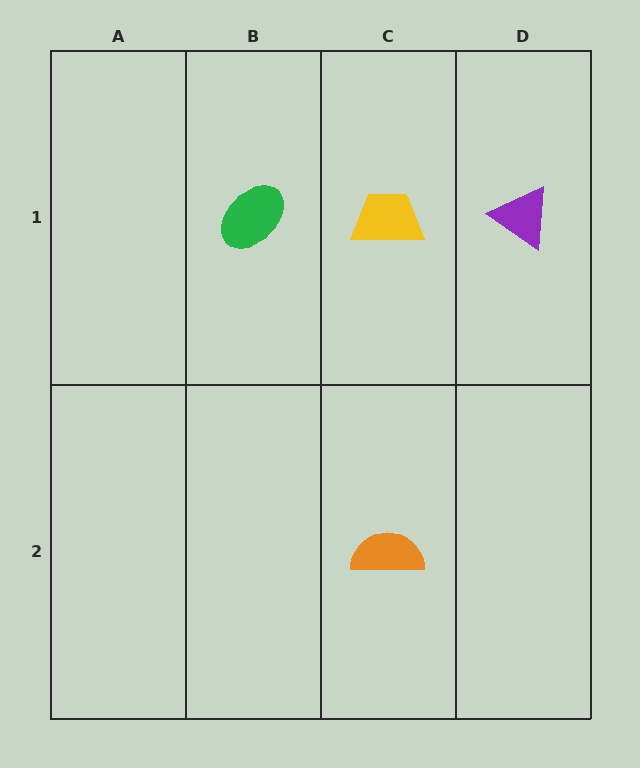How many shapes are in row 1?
3 shapes.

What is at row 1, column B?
A green ellipse.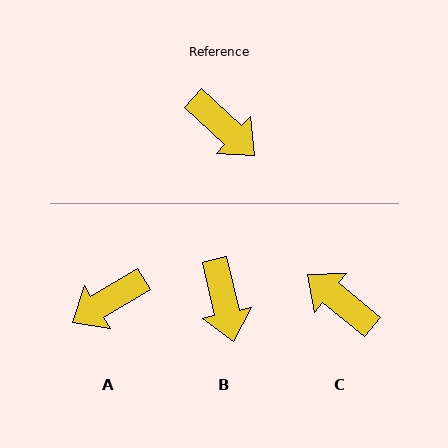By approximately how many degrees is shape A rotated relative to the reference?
Approximately 106 degrees clockwise.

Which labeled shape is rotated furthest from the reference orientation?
C, about 176 degrees away.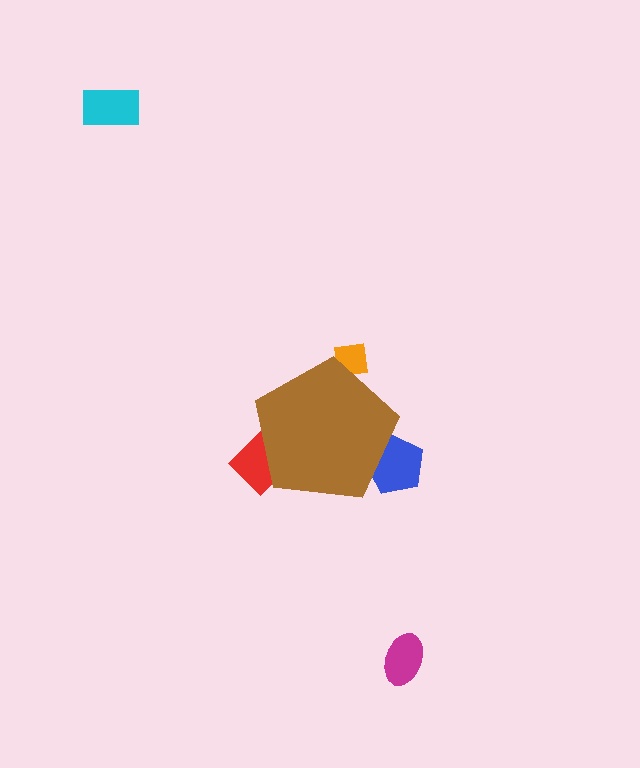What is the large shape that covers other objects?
A brown pentagon.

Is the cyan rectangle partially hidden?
No, the cyan rectangle is fully visible.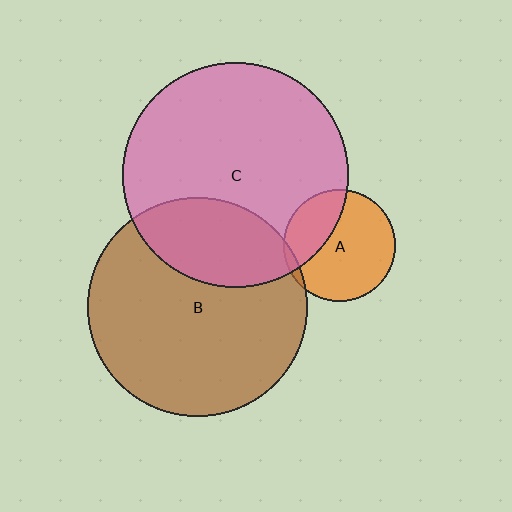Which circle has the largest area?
Circle C (pink).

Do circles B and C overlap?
Yes.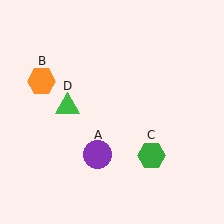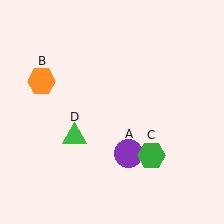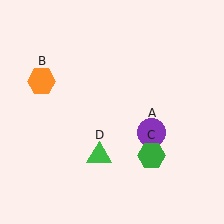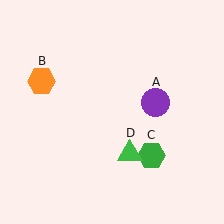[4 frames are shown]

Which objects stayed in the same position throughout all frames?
Orange hexagon (object B) and green hexagon (object C) remained stationary.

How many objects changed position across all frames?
2 objects changed position: purple circle (object A), green triangle (object D).